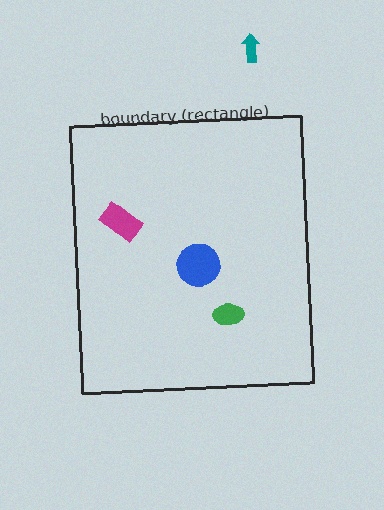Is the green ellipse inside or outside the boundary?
Inside.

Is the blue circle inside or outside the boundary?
Inside.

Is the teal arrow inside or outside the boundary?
Outside.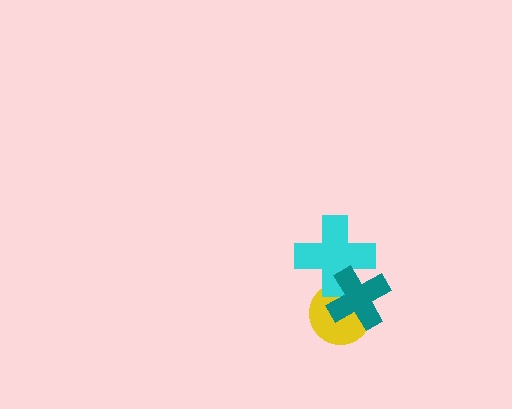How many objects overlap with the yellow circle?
2 objects overlap with the yellow circle.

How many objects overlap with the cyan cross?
2 objects overlap with the cyan cross.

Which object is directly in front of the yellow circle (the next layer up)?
The cyan cross is directly in front of the yellow circle.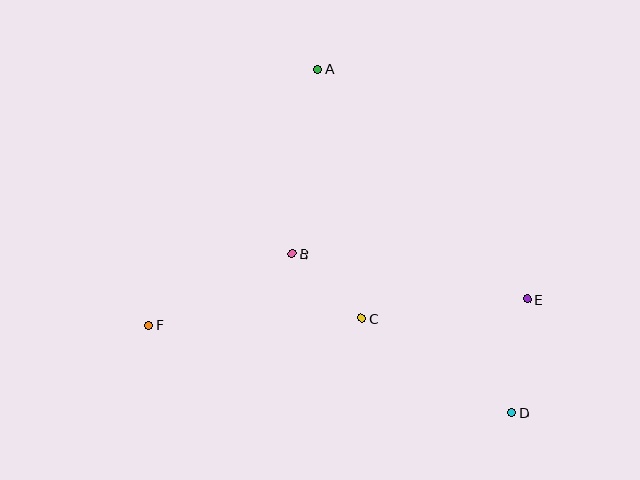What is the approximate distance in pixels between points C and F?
The distance between C and F is approximately 213 pixels.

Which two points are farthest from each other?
Points A and D are farthest from each other.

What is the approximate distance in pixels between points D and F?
The distance between D and F is approximately 373 pixels.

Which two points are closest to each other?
Points B and C are closest to each other.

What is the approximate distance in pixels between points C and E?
The distance between C and E is approximately 166 pixels.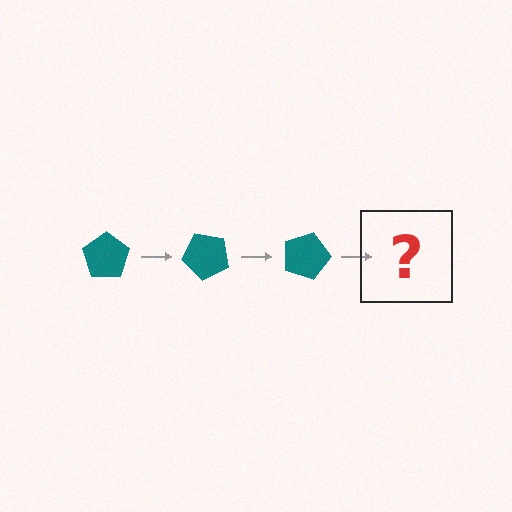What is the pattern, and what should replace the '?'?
The pattern is that the pentagon rotates 45 degrees each step. The '?' should be a teal pentagon rotated 135 degrees.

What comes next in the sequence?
The next element should be a teal pentagon rotated 135 degrees.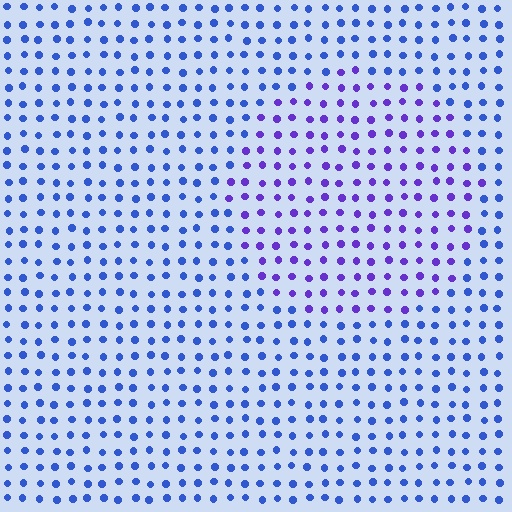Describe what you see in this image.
The image is filled with small blue elements in a uniform arrangement. A circle-shaped region is visible where the elements are tinted to a slightly different hue, forming a subtle color boundary.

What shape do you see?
I see a circle.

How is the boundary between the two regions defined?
The boundary is defined purely by a slight shift in hue (about 36 degrees). Spacing, size, and orientation are identical on both sides.